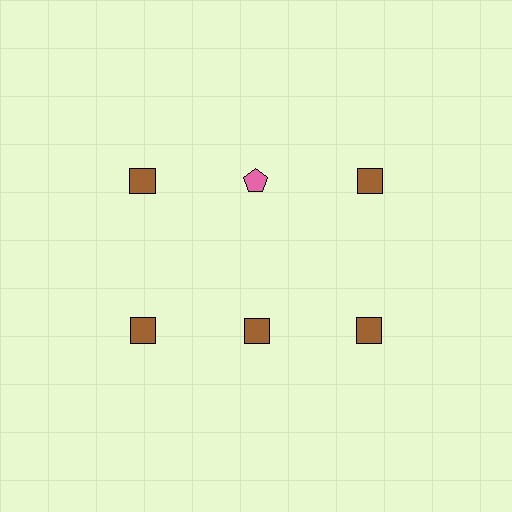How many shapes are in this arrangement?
There are 6 shapes arranged in a grid pattern.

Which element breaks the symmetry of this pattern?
The pink pentagon in the top row, second from left column breaks the symmetry. All other shapes are brown squares.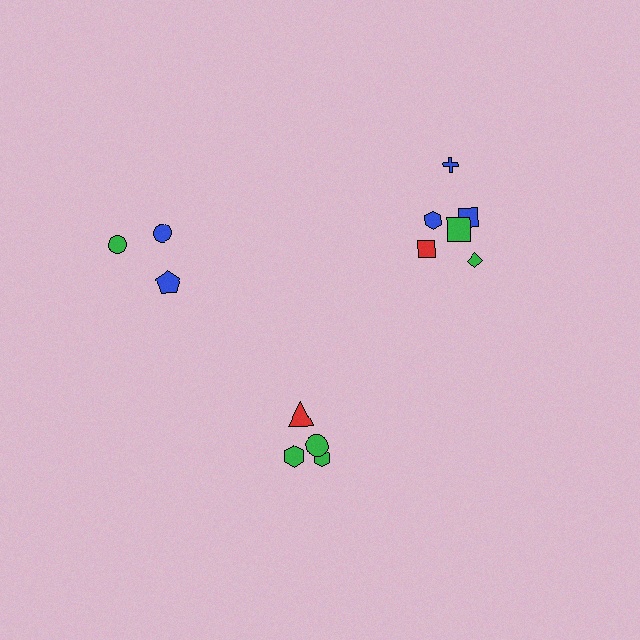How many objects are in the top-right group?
There are 6 objects.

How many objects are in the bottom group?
There are 4 objects.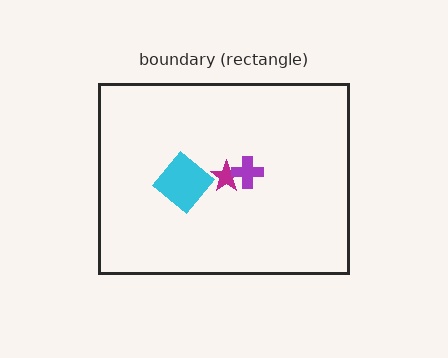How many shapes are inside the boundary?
3 inside, 0 outside.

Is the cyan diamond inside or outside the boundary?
Inside.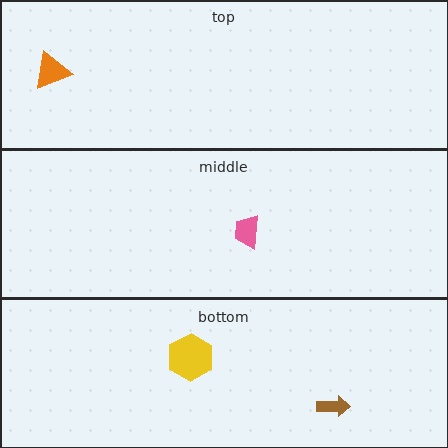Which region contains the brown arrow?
The bottom region.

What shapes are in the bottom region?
The brown arrow, the yellow hexagon.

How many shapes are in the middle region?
1.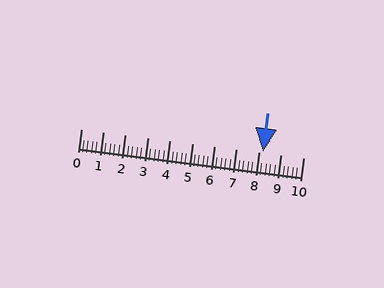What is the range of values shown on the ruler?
The ruler shows values from 0 to 10.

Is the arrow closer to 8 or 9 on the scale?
The arrow is closer to 8.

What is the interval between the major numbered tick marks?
The major tick marks are spaced 1 units apart.